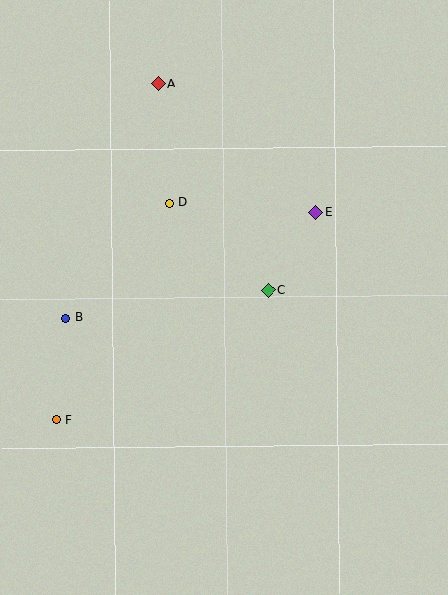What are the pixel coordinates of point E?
Point E is at (316, 212).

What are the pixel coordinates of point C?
Point C is at (268, 290).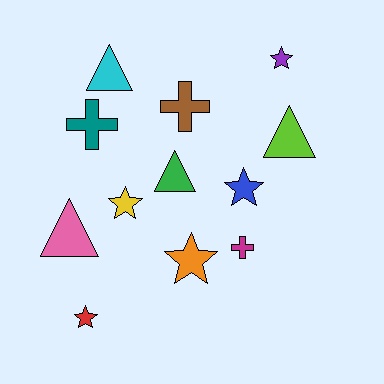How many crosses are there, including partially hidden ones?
There are 3 crosses.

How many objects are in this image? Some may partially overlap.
There are 12 objects.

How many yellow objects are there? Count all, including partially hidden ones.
There is 1 yellow object.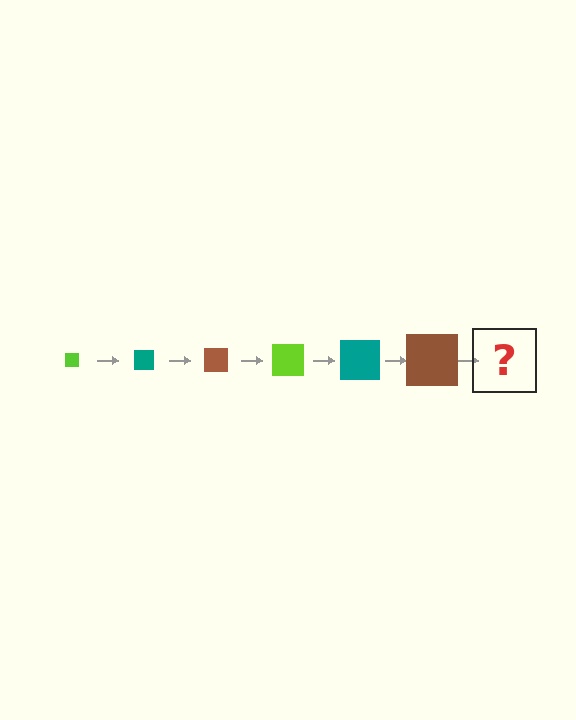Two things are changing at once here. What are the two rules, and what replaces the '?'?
The two rules are that the square grows larger each step and the color cycles through lime, teal, and brown. The '?' should be a lime square, larger than the previous one.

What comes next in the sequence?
The next element should be a lime square, larger than the previous one.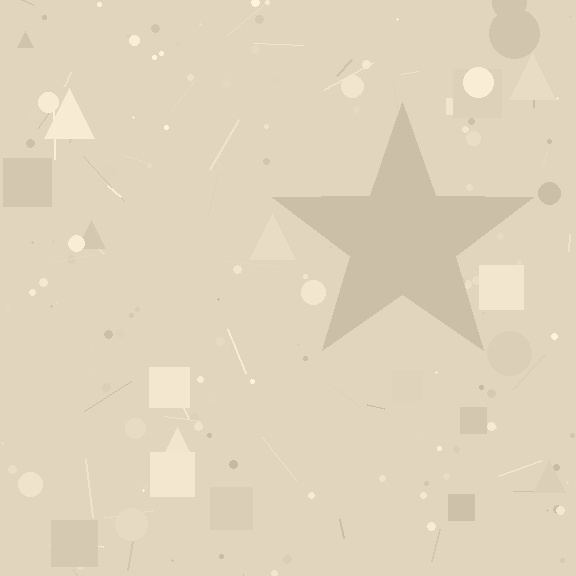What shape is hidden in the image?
A star is hidden in the image.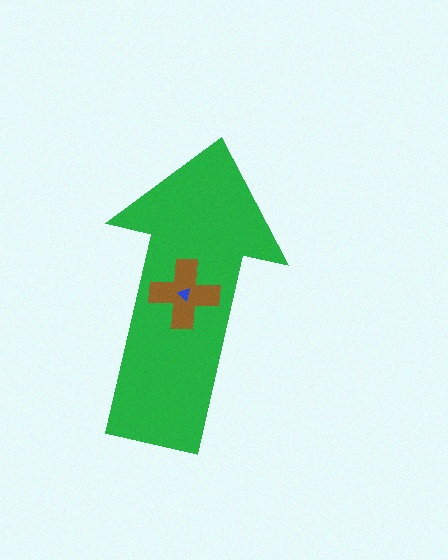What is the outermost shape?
The green arrow.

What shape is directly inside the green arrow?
The brown cross.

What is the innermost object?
The blue triangle.